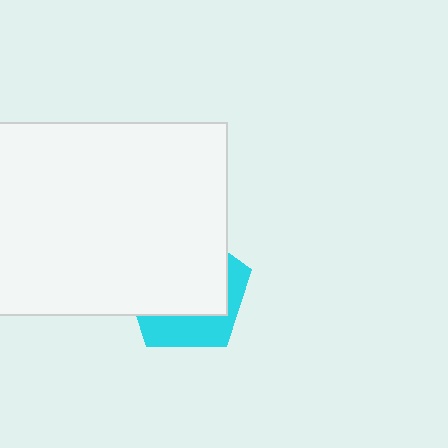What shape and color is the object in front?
The object in front is a white rectangle.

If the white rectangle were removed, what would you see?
You would see the complete cyan pentagon.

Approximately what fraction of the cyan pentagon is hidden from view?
Roughly 66% of the cyan pentagon is hidden behind the white rectangle.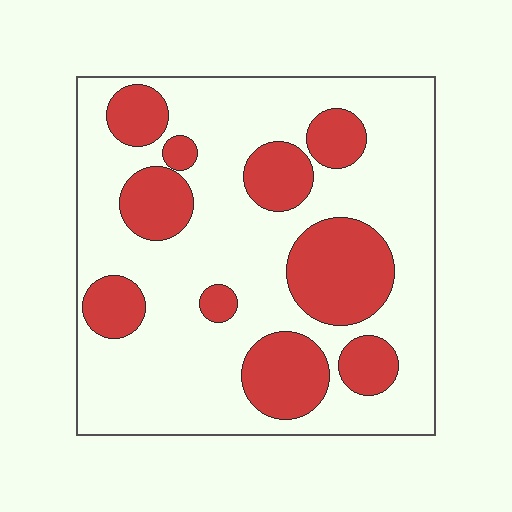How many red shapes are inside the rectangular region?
10.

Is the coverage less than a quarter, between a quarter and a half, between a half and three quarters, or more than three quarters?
Between a quarter and a half.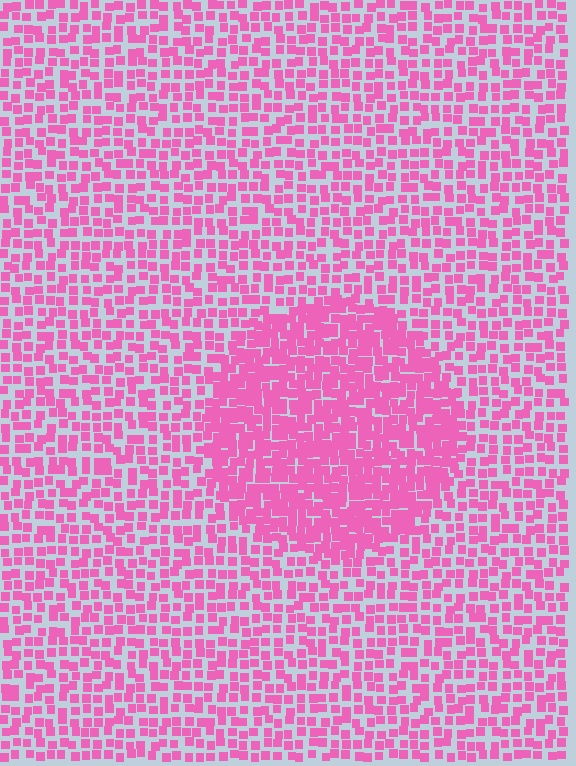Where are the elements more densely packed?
The elements are more densely packed inside the circle boundary.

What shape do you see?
I see a circle.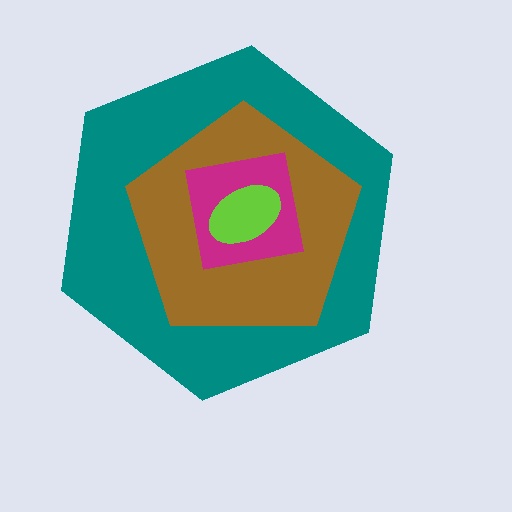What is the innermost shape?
The lime ellipse.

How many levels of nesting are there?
4.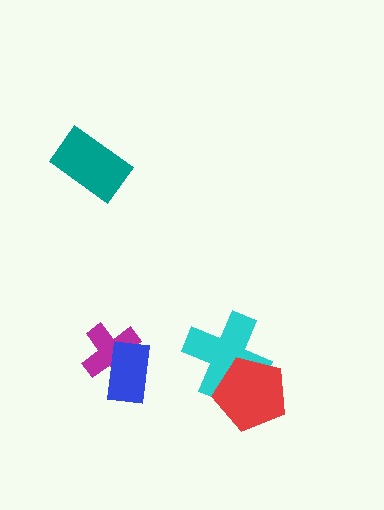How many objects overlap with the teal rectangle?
0 objects overlap with the teal rectangle.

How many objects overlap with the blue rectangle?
1 object overlaps with the blue rectangle.